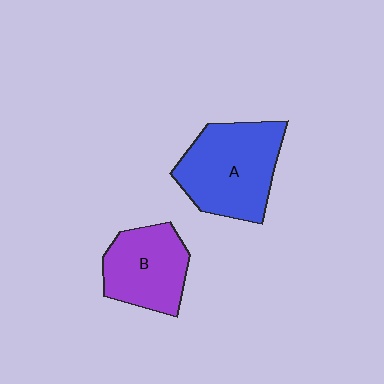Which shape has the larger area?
Shape A (blue).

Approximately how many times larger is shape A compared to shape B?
Approximately 1.3 times.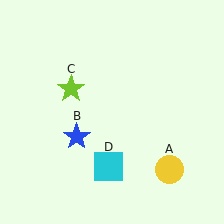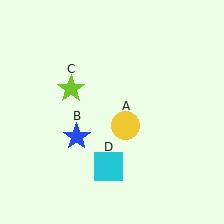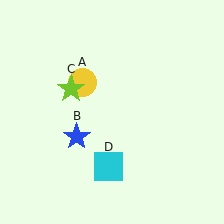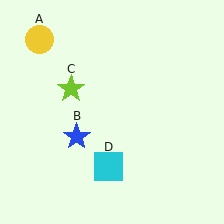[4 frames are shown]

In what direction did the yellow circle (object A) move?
The yellow circle (object A) moved up and to the left.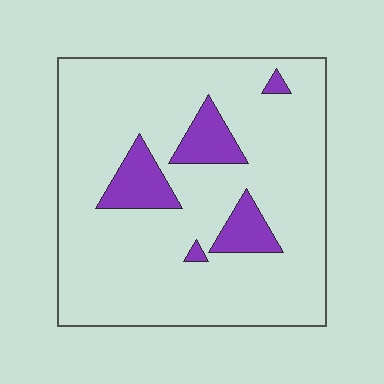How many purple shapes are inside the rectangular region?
5.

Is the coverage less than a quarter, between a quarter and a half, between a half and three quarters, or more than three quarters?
Less than a quarter.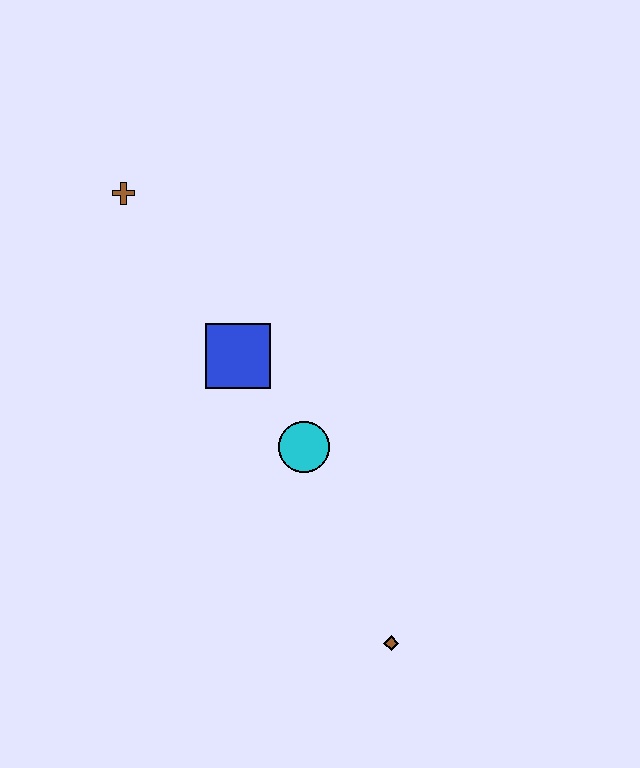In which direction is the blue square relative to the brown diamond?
The blue square is above the brown diamond.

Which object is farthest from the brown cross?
The brown diamond is farthest from the brown cross.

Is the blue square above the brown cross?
No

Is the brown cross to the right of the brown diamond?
No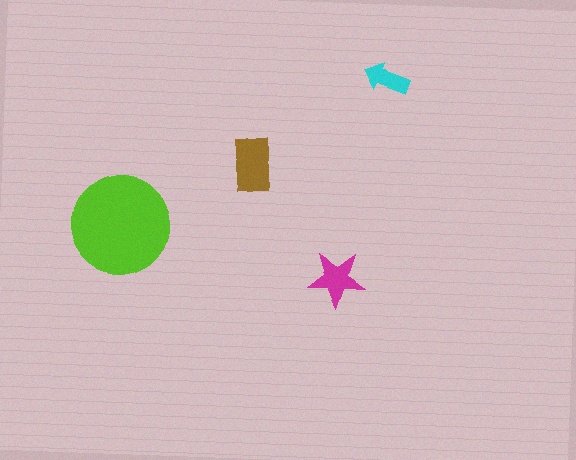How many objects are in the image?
There are 4 objects in the image.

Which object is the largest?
The lime circle.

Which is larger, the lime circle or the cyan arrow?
The lime circle.